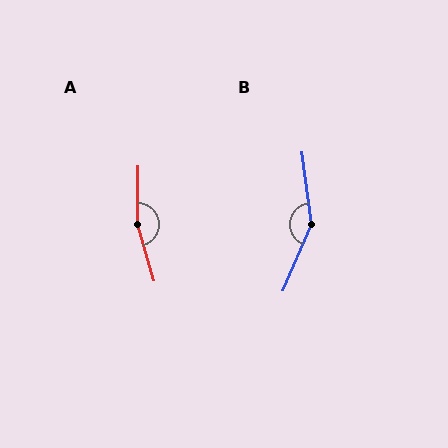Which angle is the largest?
A, at approximately 163 degrees.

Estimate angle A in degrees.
Approximately 163 degrees.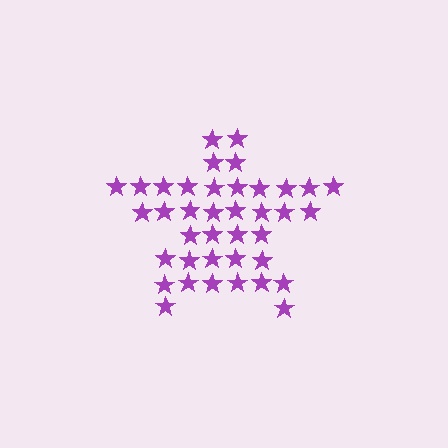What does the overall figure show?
The overall figure shows a star.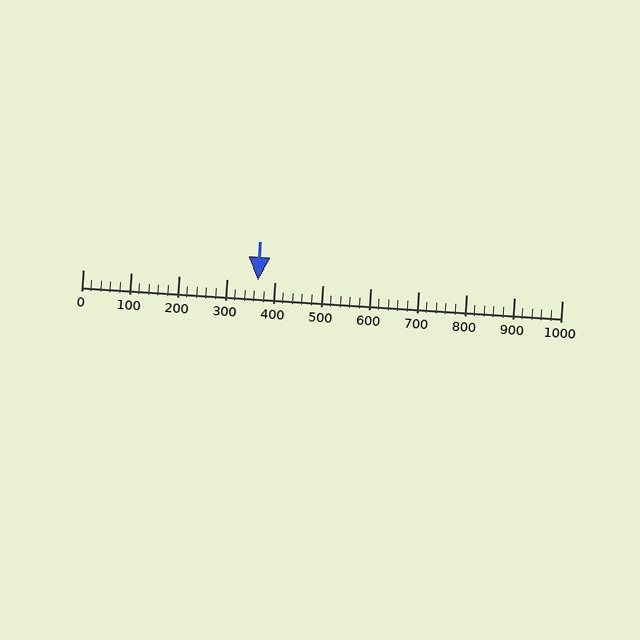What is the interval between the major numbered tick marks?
The major tick marks are spaced 100 units apart.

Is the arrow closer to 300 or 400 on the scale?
The arrow is closer to 400.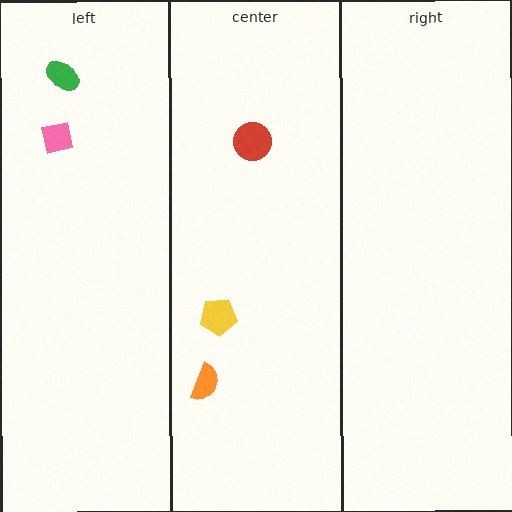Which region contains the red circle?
The center region.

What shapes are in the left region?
The pink square, the green ellipse.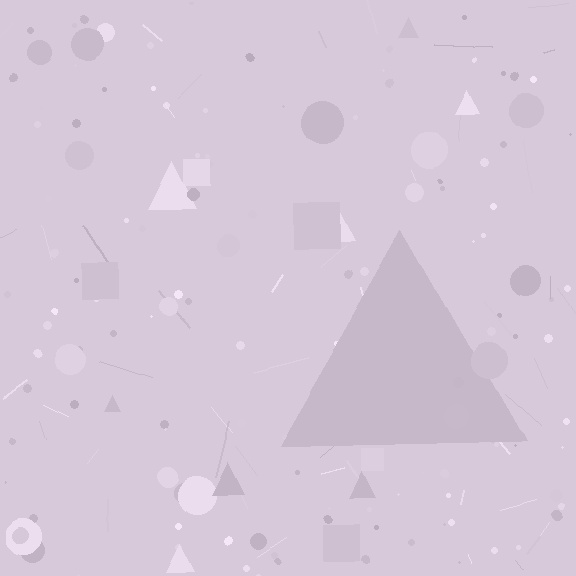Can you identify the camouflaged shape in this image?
The camouflaged shape is a triangle.